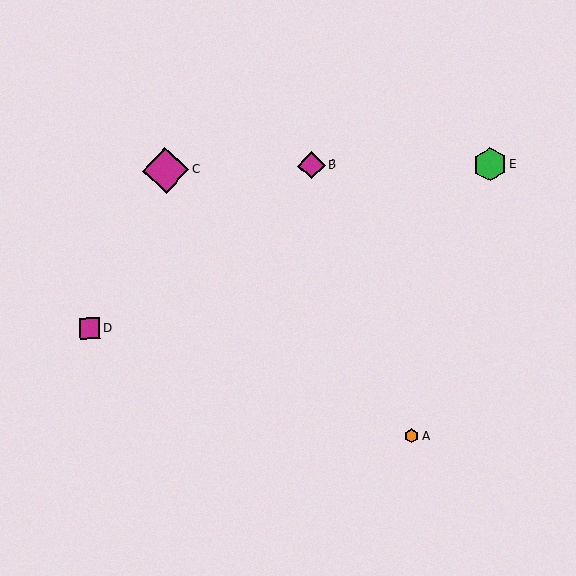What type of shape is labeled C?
Shape C is a magenta diamond.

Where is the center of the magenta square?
The center of the magenta square is at (90, 329).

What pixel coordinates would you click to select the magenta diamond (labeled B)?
Click at (311, 165) to select the magenta diamond B.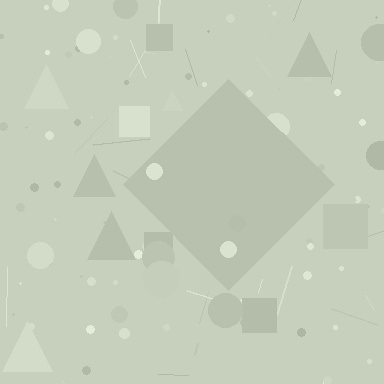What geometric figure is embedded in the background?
A diamond is embedded in the background.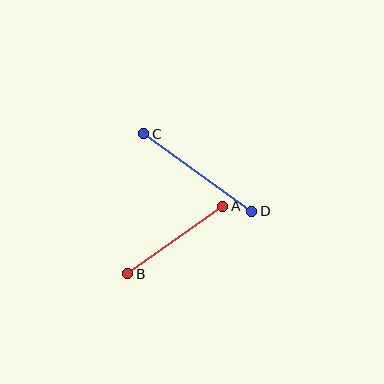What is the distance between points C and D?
The distance is approximately 133 pixels.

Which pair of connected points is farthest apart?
Points C and D are farthest apart.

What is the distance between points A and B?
The distance is approximately 117 pixels.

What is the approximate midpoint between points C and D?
The midpoint is at approximately (198, 173) pixels.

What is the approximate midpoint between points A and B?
The midpoint is at approximately (175, 240) pixels.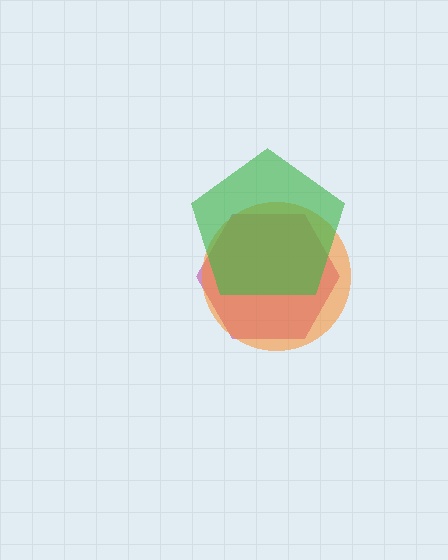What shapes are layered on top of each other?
The layered shapes are: a magenta hexagon, an orange circle, a green pentagon.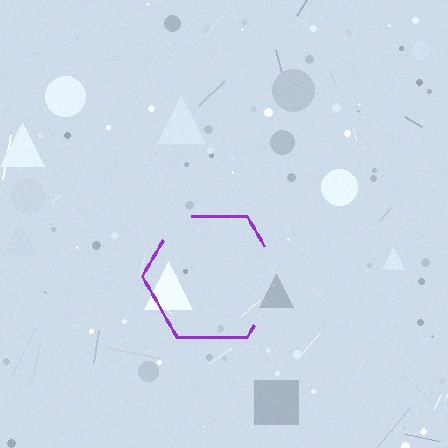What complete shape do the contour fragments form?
The contour fragments form a hexagon.